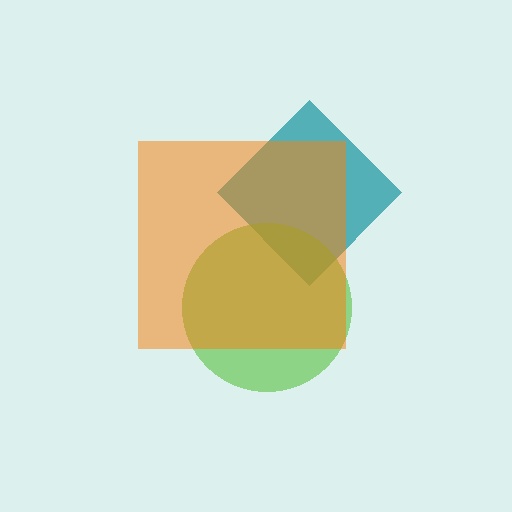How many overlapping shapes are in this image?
There are 3 overlapping shapes in the image.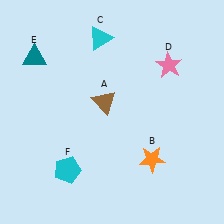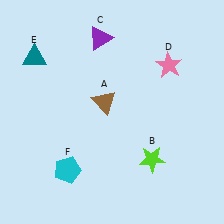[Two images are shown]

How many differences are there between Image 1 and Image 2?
There are 2 differences between the two images.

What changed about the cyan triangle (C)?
In Image 1, C is cyan. In Image 2, it changed to purple.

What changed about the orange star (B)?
In Image 1, B is orange. In Image 2, it changed to lime.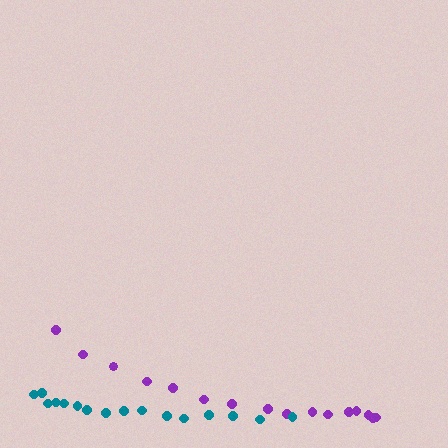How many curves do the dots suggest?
There are 2 distinct paths.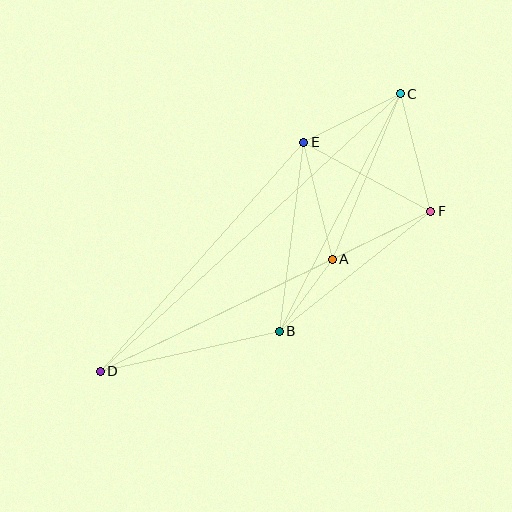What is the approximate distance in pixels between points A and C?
The distance between A and C is approximately 179 pixels.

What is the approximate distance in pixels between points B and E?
The distance between B and E is approximately 191 pixels.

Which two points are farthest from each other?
Points C and D are farthest from each other.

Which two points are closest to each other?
Points A and B are closest to each other.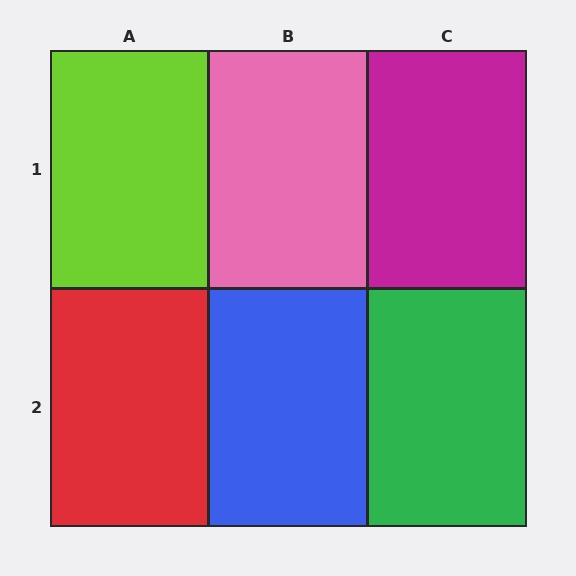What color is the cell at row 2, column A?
Red.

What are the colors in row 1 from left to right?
Lime, pink, magenta.